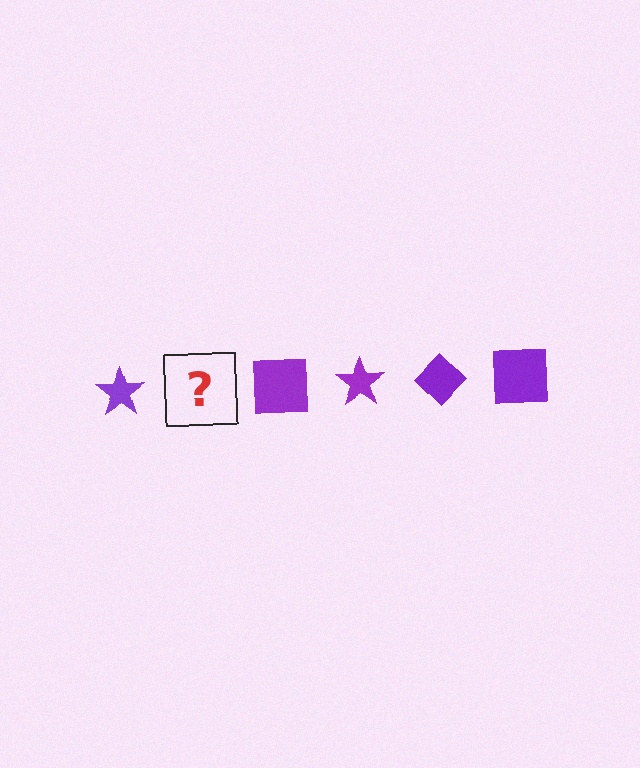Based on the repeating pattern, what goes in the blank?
The blank should be a purple diamond.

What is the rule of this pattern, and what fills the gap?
The rule is that the pattern cycles through star, diamond, square shapes in purple. The gap should be filled with a purple diamond.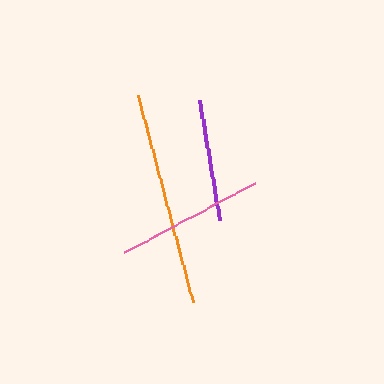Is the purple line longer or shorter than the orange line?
The orange line is longer than the purple line.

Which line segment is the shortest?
The purple line is the shortest at approximately 121 pixels.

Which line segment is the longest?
The orange line is the longest at approximately 214 pixels.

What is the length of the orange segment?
The orange segment is approximately 214 pixels long.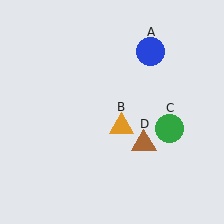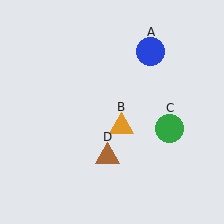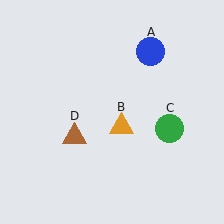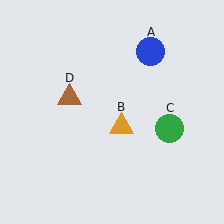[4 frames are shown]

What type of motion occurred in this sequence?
The brown triangle (object D) rotated clockwise around the center of the scene.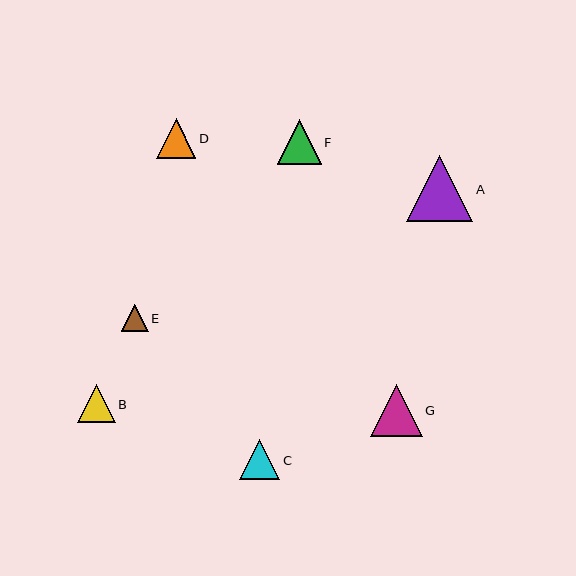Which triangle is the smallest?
Triangle E is the smallest with a size of approximately 27 pixels.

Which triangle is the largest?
Triangle A is the largest with a size of approximately 67 pixels.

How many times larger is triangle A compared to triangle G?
Triangle A is approximately 1.3 times the size of triangle G.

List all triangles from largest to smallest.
From largest to smallest: A, G, F, C, D, B, E.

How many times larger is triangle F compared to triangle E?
Triangle F is approximately 1.6 times the size of triangle E.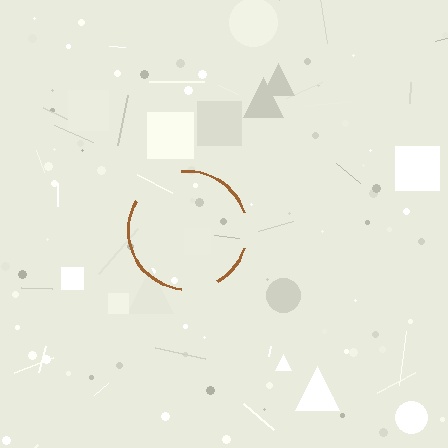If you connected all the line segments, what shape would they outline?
They would outline a circle.